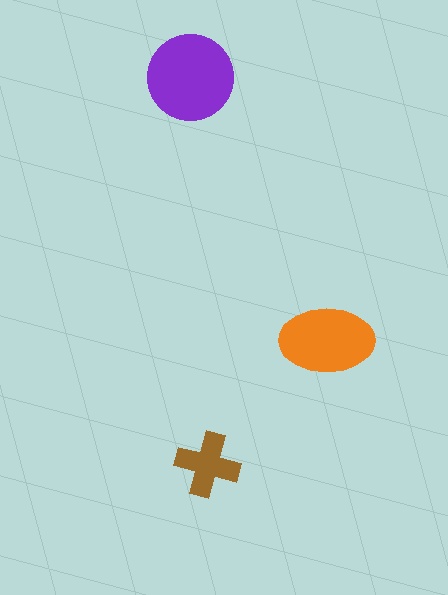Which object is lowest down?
The brown cross is bottommost.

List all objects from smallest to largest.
The brown cross, the orange ellipse, the purple circle.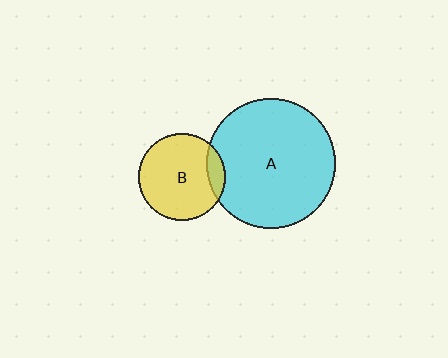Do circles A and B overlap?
Yes.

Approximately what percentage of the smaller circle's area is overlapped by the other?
Approximately 10%.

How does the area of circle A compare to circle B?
Approximately 2.2 times.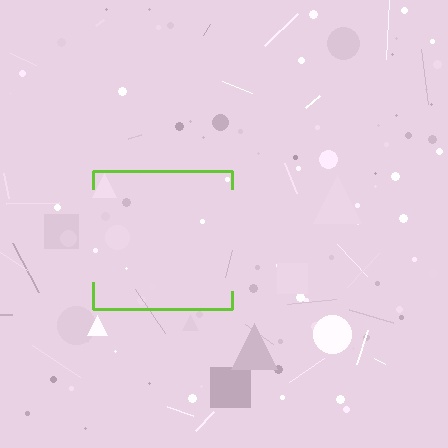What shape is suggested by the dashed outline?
The dashed outline suggests a square.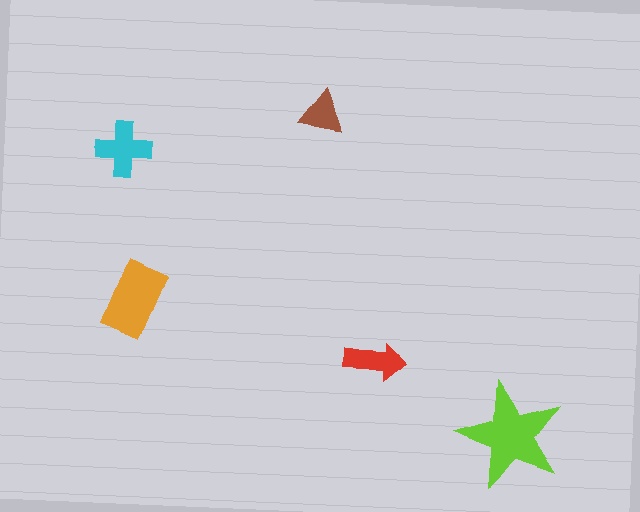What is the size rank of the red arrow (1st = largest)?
4th.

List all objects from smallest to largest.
The brown triangle, the red arrow, the cyan cross, the orange rectangle, the lime star.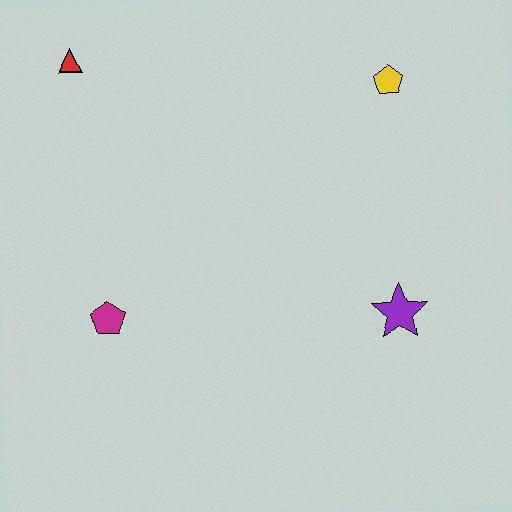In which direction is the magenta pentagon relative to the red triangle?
The magenta pentagon is below the red triangle.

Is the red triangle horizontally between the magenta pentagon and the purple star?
No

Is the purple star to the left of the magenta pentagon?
No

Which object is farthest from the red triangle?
The purple star is farthest from the red triangle.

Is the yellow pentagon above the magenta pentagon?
Yes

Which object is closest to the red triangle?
The magenta pentagon is closest to the red triangle.